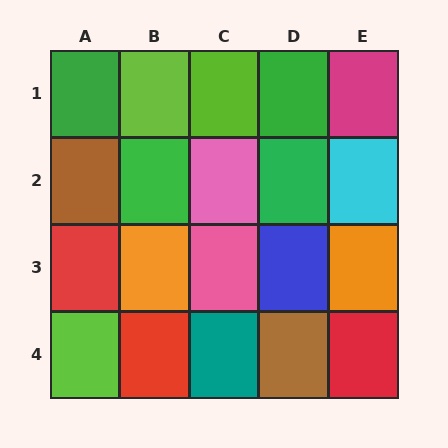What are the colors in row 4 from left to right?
Lime, red, teal, brown, red.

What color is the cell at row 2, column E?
Cyan.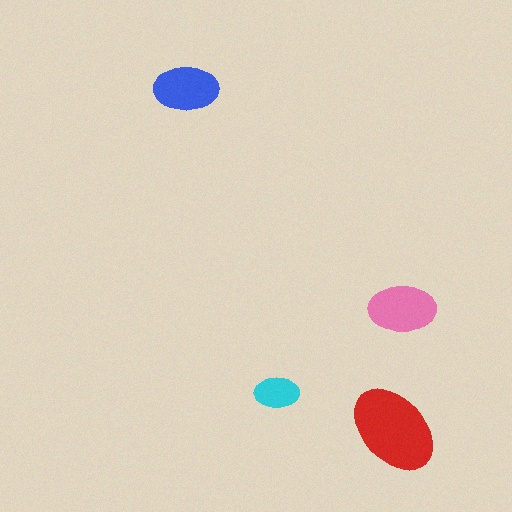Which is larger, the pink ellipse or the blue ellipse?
The pink one.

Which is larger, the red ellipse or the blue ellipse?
The red one.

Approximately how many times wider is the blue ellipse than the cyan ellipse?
About 1.5 times wider.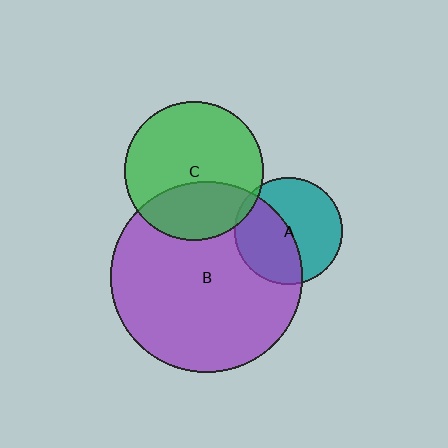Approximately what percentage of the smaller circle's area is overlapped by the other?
Approximately 5%.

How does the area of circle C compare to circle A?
Approximately 1.7 times.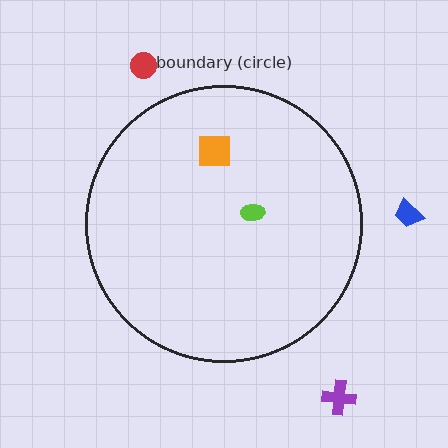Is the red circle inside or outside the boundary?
Outside.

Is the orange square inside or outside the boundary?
Inside.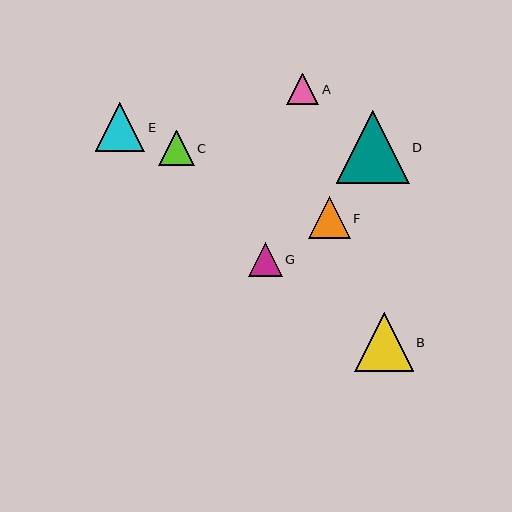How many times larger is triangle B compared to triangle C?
Triangle B is approximately 1.6 times the size of triangle C.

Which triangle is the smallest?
Triangle A is the smallest with a size of approximately 32 pixels.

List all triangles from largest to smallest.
From largest to smallest: D, B, E, F, C, G, A.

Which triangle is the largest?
Triangle D is the largest with a size of approximately 73 pixels.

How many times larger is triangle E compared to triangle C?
Triangle E is approximately 1.4 times the size of triangle C.